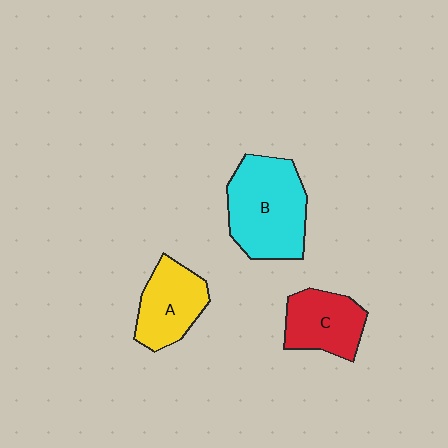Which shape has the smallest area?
Shape C (red).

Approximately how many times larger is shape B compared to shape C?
Approximately 1.6 times.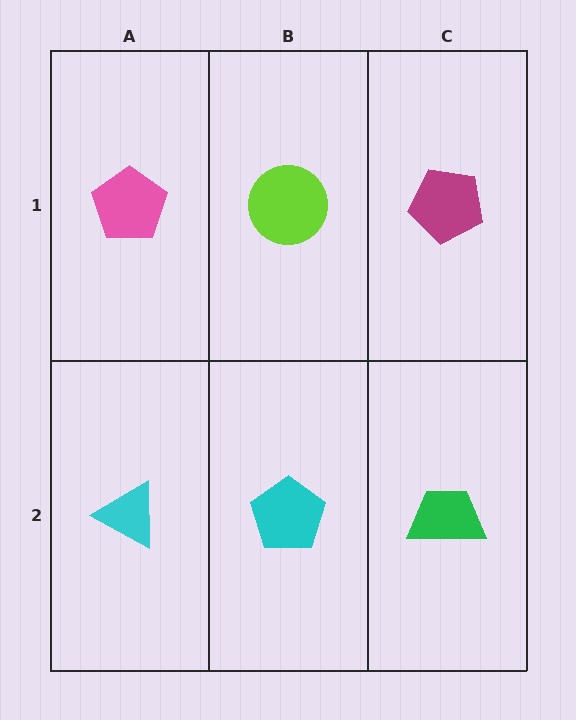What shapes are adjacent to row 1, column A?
A cyan triangle (row 2, column A), a lime circle (row 1, column B).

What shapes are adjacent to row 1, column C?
A green trapezoid (row 2, column C), a lime circle (row 1, column B).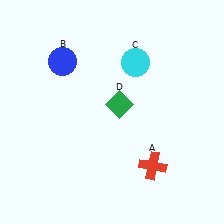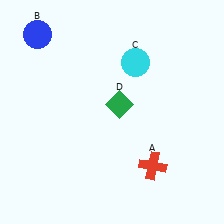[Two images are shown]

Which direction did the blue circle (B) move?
The blue circle (B) moved up.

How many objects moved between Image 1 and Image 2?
1 object moved between the two images.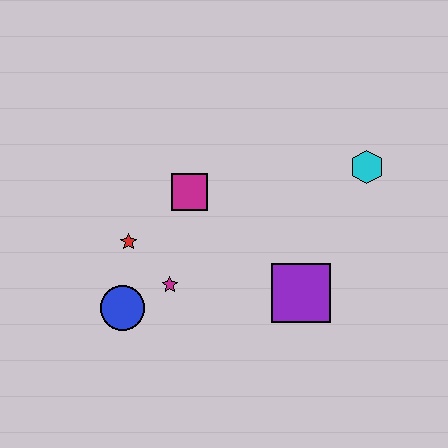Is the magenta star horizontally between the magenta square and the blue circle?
Yes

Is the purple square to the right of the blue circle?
Yes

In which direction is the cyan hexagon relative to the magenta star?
The cyan hexagon is to the right of the magenta star.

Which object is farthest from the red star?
The cyan hexagon is farthest from the red star.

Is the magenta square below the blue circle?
No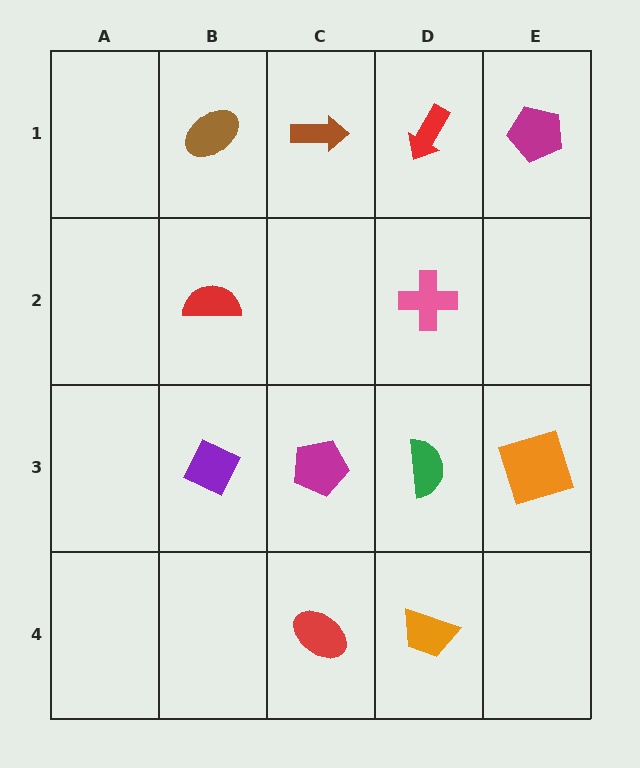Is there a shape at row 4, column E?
No, that cell is empty.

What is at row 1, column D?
A red arrow.